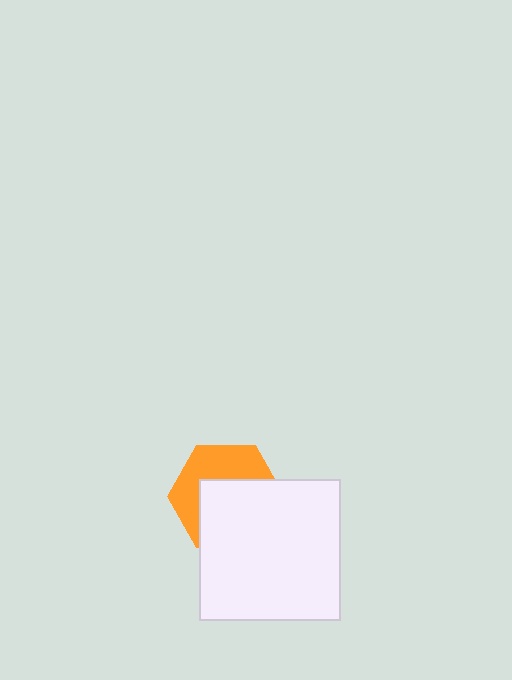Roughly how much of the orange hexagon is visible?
About half of it is visible (roughly 45%).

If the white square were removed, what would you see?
You would see the complete orange hexagon.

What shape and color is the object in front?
The object in front is a white square.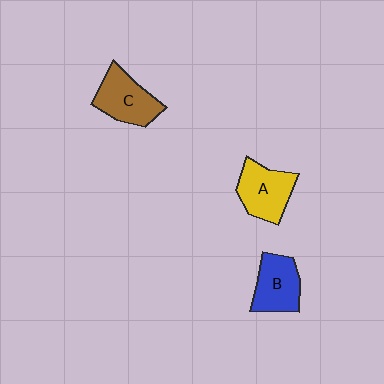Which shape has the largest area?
Shape A (yellow).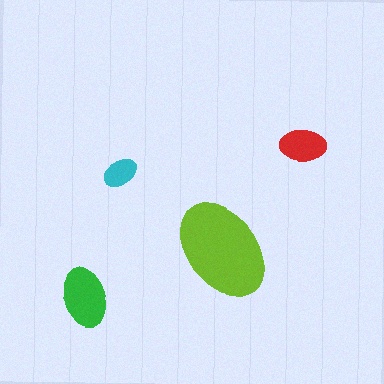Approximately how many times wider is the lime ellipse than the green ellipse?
About 1.5 times wider.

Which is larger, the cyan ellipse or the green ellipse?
The green one.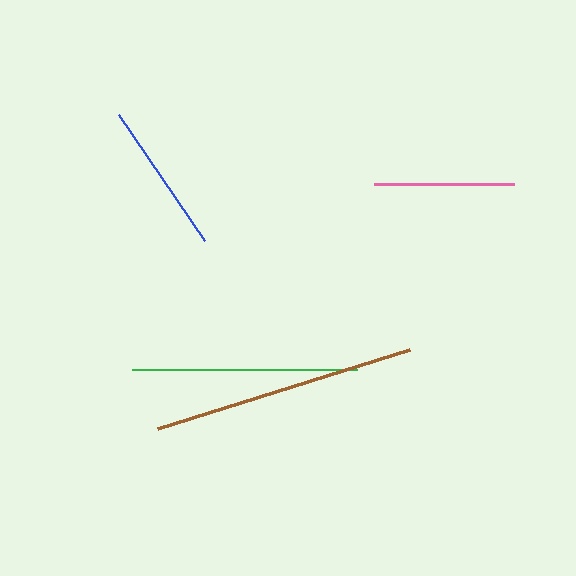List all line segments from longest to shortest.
From longest to shortest: brown, green, blue, pink.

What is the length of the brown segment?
The brown segment is approximately 264 pixels long.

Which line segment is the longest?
The brown line is the longest at approximately 264 pixels.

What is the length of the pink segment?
The pink segment is approximately 140 pixels long.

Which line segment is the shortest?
The pink line is the shortest at approximately 140 pixels.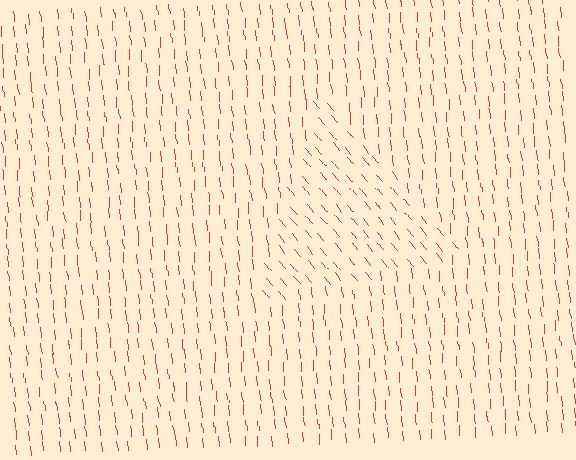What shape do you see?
I see a triangle.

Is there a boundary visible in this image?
Yes, there is a texture boundary formed by a change in line orientation.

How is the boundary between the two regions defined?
The boundary is defined purely by a change in line orientation (approximately 34 degrees difference). All lines are the same color and thickness.